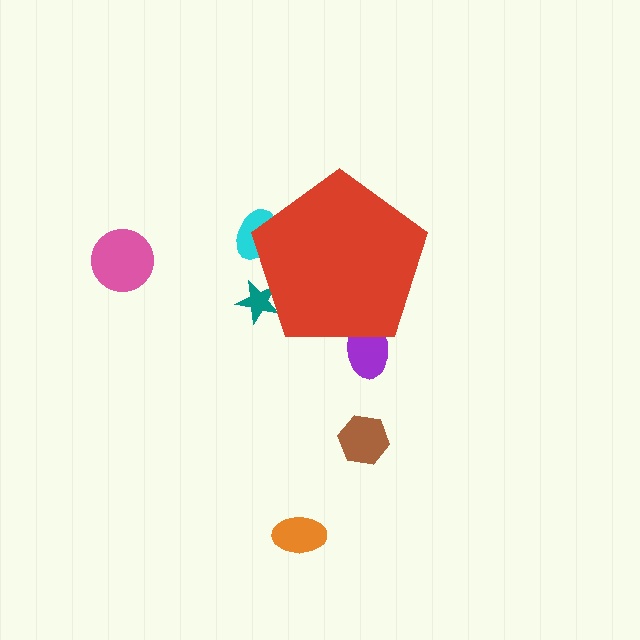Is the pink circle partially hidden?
No, the pink circle is fully visible.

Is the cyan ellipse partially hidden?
Yes, the cyan ellipse is partially hidden behind the red pentagon.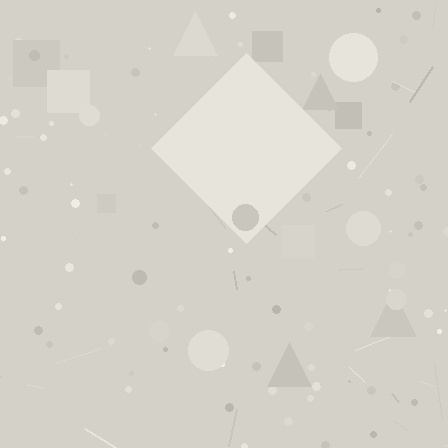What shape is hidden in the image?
A diamond is hidden in the image.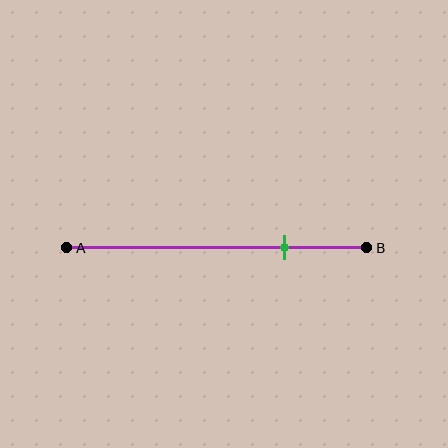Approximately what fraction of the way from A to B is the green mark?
The green mark is approximately 75% of the way from A to B.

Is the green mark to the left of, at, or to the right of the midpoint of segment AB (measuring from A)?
The green mark is to the right of the midpoint of segment AB.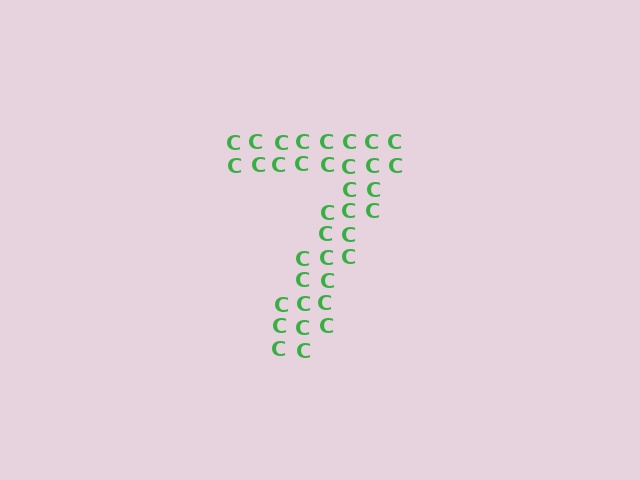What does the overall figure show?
The overall figure shows the digit 7.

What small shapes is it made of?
It is made of small letter C's.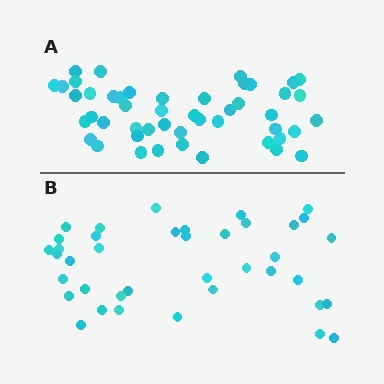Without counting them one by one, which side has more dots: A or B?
Region A (the top region) has more dots.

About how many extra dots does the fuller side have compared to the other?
Region A has roughly 8 or so more dots than region B.